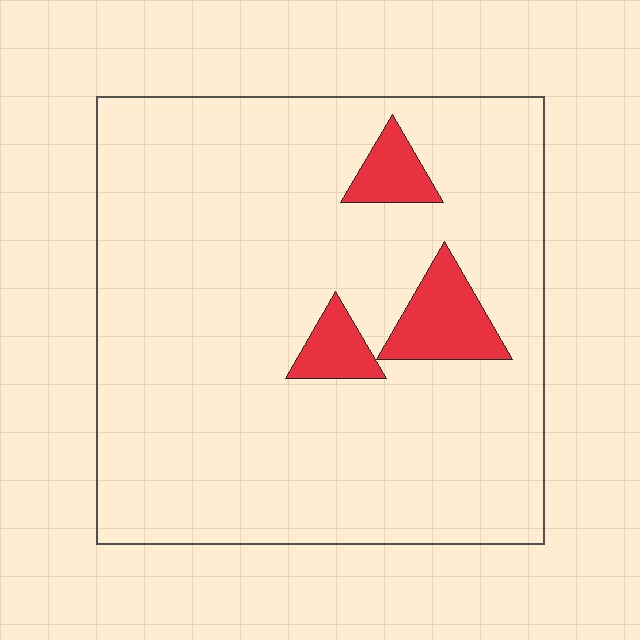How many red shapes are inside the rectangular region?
3.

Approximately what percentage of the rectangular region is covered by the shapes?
Approximately 10%.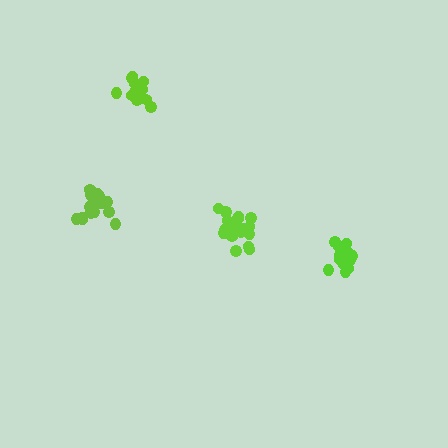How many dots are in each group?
Group 1: 18 dots, Group 2: 16 dots, Group 3: 17 dots, Group 4: 13 dots (64 total).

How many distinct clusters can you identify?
There are 4 distinct clusters.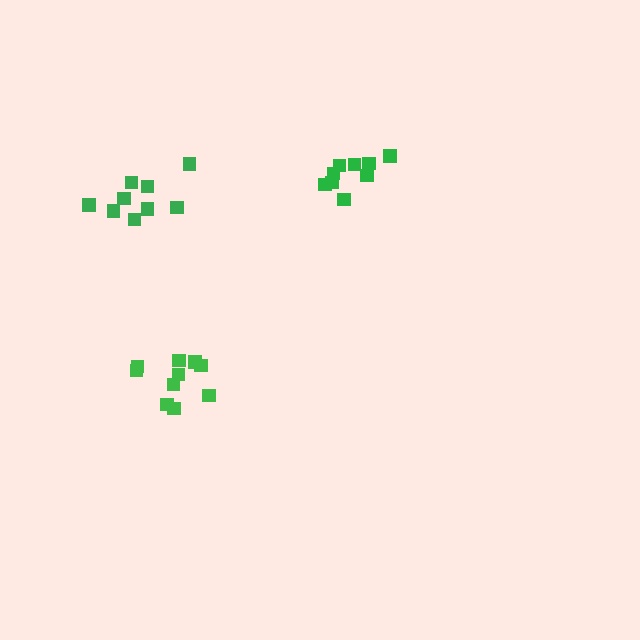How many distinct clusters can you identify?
There are 3 distinct clusters.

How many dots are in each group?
Group 1: 9 dots, Group 2: 9 dots, Group 3: 10 dots (28 total).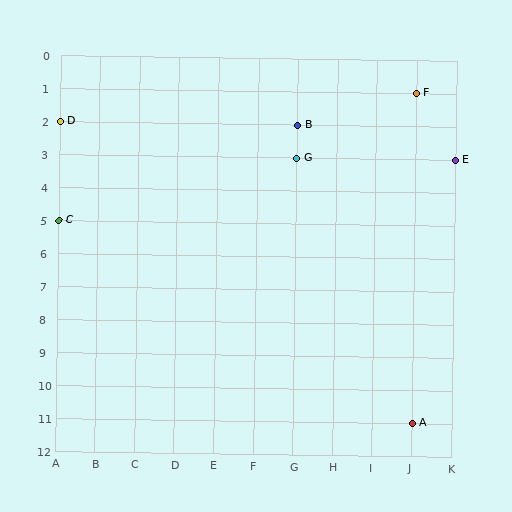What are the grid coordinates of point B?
Point B is at grid coordinates (G, 2).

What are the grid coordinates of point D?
Point D is at grid coordinates (A, 2).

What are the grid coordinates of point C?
Point C is at grid coordinates (A, 5).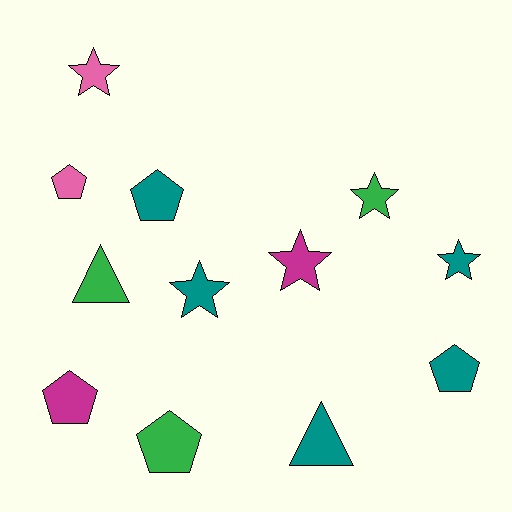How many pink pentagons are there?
There is 1 pink pentagon.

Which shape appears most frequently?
Star, with 5 objects.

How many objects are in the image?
There are 12 objects.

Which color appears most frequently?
Teal, with 5 objects.